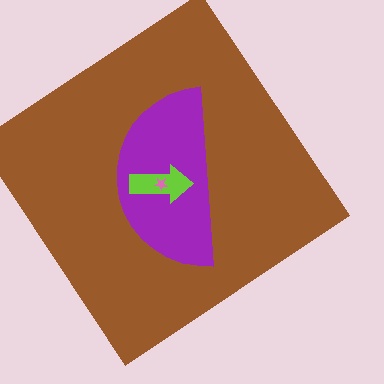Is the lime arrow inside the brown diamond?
Yes.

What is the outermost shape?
The brown diamond.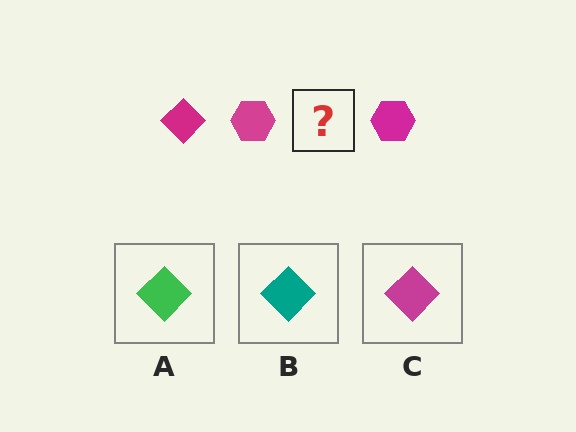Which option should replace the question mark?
Option C.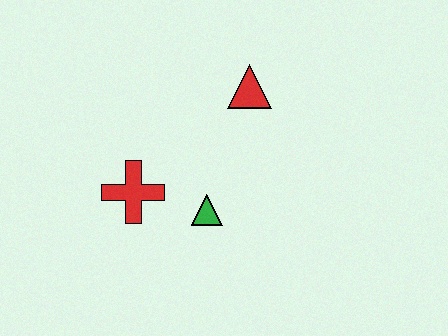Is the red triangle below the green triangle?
No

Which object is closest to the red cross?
The green triangle is closest to the red cross.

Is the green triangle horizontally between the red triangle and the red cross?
Yes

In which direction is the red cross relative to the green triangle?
The red cross is to the left of the green triangle.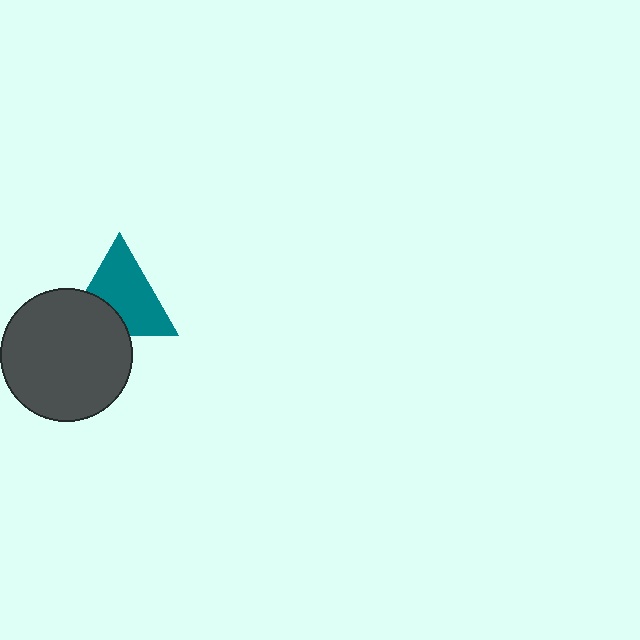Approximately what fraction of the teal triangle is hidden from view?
Roughly 31% of the teal triangle is hidden behind the dark gray circle.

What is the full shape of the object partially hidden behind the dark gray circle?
The partially hidden object is a teal triangle.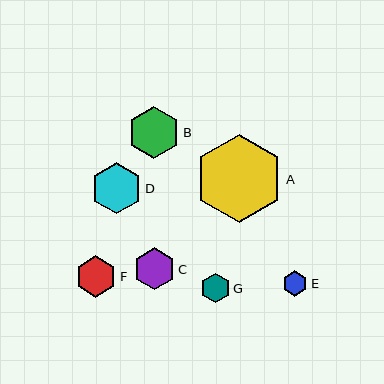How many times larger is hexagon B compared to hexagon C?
Hexagon B is approximately 1.3 times the size of hexagon C.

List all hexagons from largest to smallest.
From largest to smallest: A, B, D, C, F, G, E.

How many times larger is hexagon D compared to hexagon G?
Hexagon D is approximately 1.7 times the size of hexagon G.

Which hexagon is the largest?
Hexagon A is the largest with a size of approximately 88 pixels.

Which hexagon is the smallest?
Hexagon E is the smallest with a size of approximately 25 pixels.